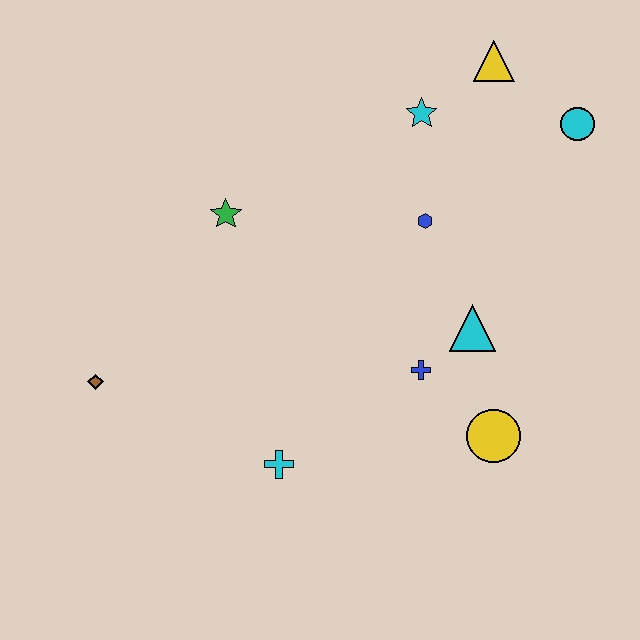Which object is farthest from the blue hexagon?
The brown diamond is farthest from the blue hexagon.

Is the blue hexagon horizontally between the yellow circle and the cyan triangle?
No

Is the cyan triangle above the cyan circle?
No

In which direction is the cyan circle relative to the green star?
The cyan circle is to the right of the green star.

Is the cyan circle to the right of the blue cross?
Yes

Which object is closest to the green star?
The blue hexagon is closest to the green star.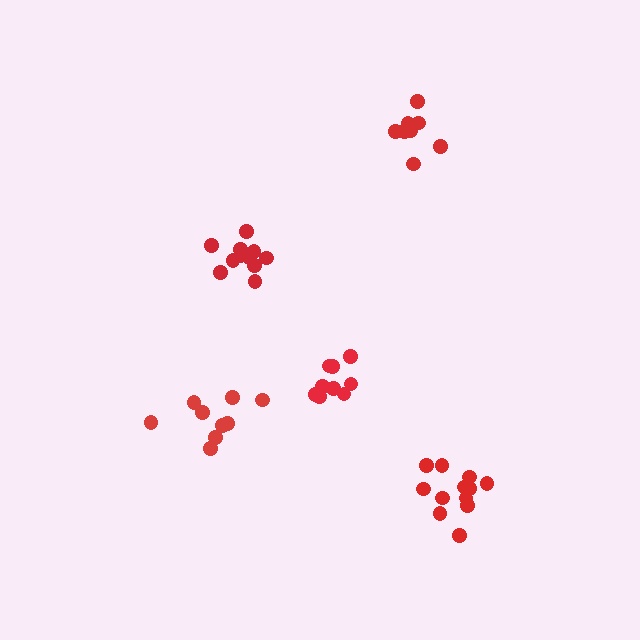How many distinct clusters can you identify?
There are 5 distinct clusters.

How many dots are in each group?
Group 1: 11 dots, Group 2: 9 dots, Group 3: 12 dots, Group 4: 9 dots, Group 5: 8 dots (49 total).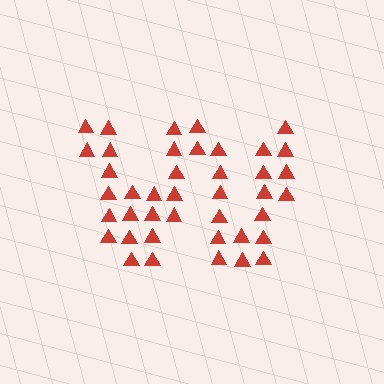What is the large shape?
The large shape is the letter W.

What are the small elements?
The small elements are triangles.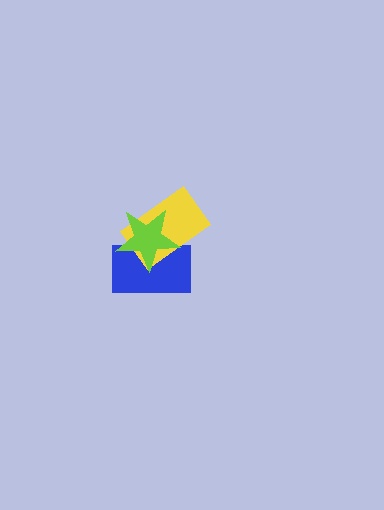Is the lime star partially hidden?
No, no other shape covers it.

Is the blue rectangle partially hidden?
Yes, it is partially covered by another shape.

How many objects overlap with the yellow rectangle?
2 objects overlap with the yellow rectangle.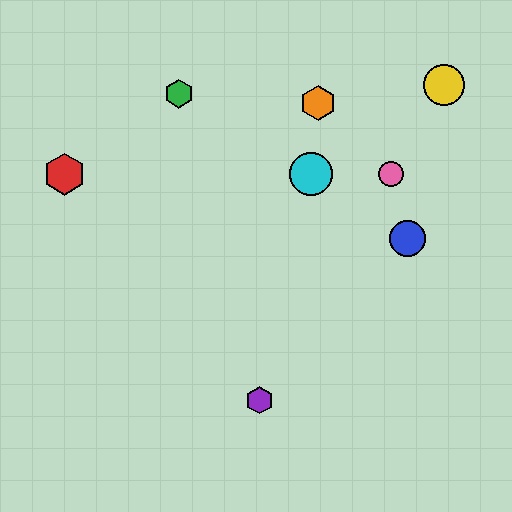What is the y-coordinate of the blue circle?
The blue circle is at y≈238.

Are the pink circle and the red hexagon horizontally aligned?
Yes, both are at y≈174.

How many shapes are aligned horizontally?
3 shapes (the red hexagon, the cyan circle, the pink circle) are aligned horizontally.